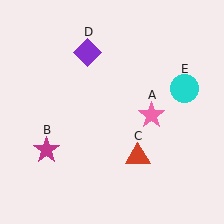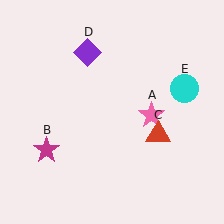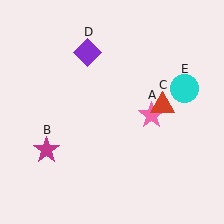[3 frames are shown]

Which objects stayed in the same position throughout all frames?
Pink star (object A) and magenta star (object B) and purple diamond (object D) and cyan circle (object E) remained stationary.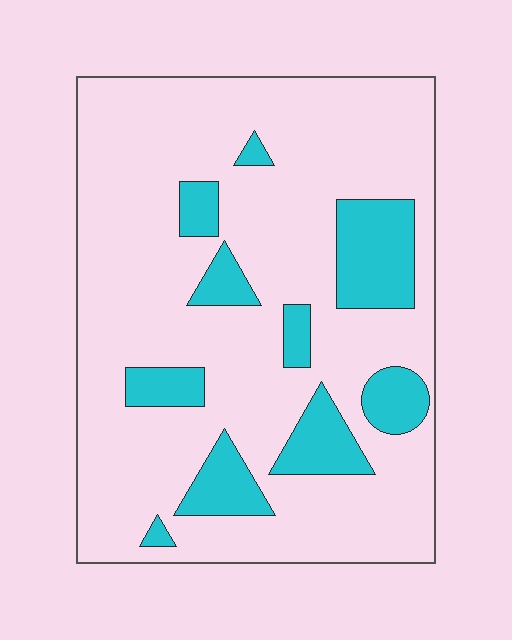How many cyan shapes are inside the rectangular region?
10.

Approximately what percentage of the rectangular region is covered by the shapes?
Approximately 20%.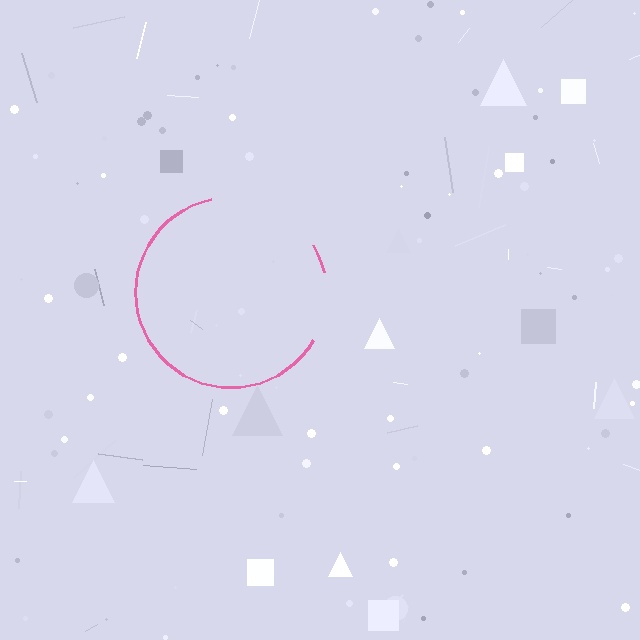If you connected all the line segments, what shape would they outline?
They would outline a circle.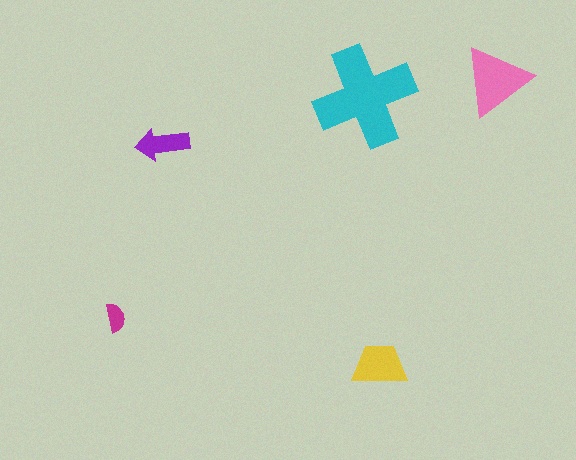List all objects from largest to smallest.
The cyan cross, the pink triangle, the yellow trapezoid, the purple arrow, the magenta semicircle.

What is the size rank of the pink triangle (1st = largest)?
2nd.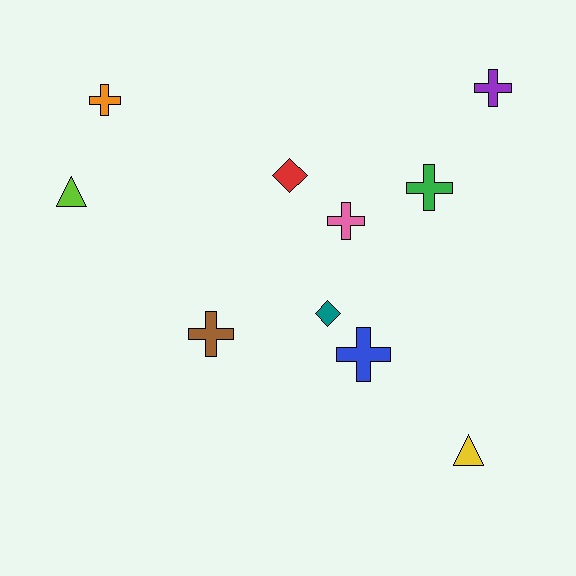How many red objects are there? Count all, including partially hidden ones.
There is 1 red object.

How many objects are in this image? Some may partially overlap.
There are 10 objects.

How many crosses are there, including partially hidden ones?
There are 6 crosses.